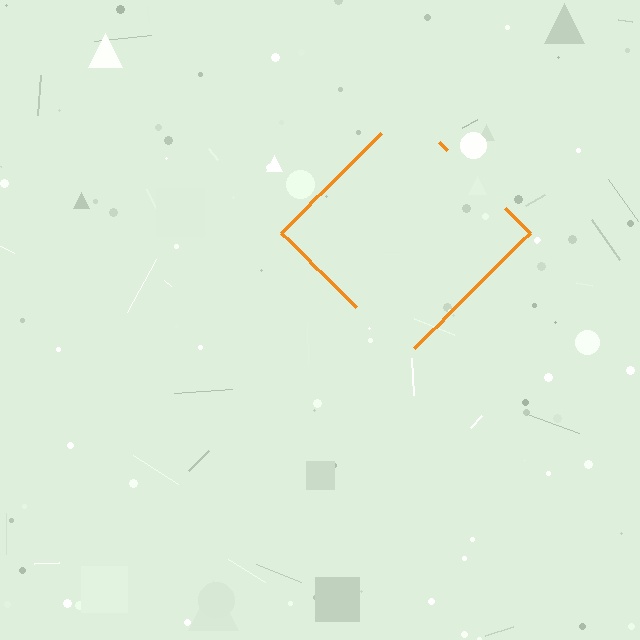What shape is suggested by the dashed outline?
The dashed outline suggests a diamond.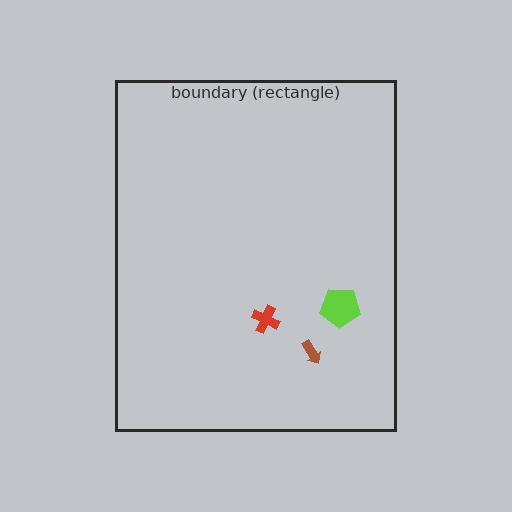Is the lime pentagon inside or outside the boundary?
Inside.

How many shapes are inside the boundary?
3 inside, 0 outside.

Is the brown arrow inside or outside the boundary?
Inside.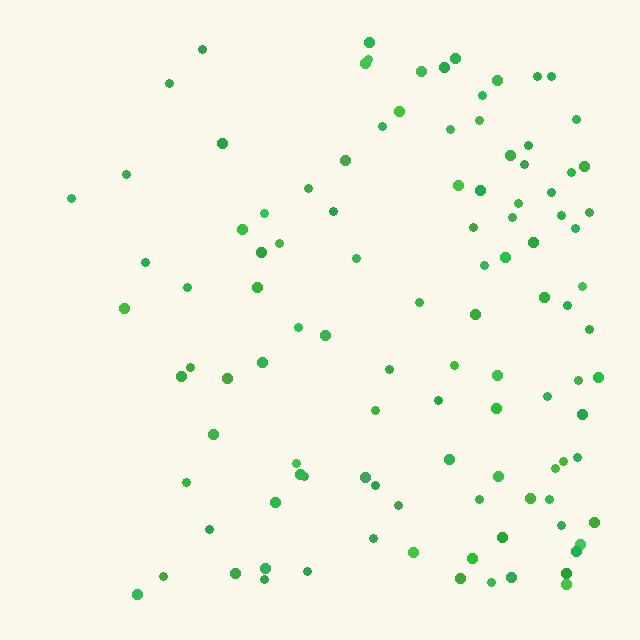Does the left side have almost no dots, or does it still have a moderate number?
Still a moderate number, just noticeably fewer than the right.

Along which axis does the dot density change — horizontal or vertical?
Horizontal.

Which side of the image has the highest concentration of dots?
The right.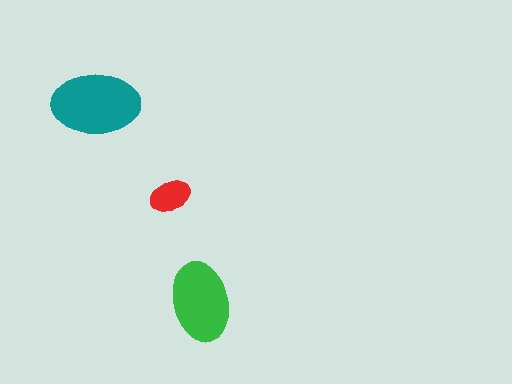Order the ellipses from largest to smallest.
the teal one, the green one, the red one.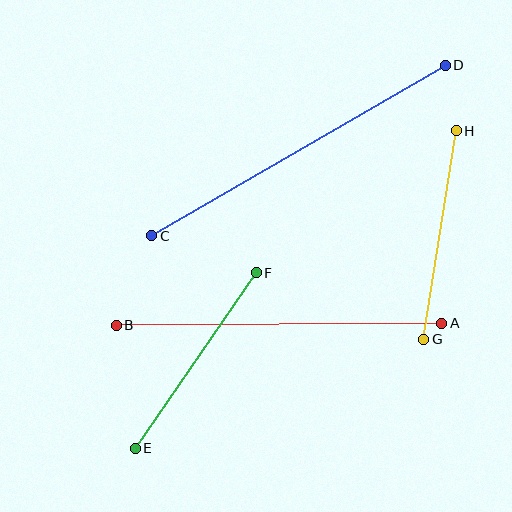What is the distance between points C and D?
The distance is approximately 339 pixels.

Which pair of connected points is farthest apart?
Points C and D are farthest apart.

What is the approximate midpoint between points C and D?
The midpoint is at approximately (299, 150) pixels.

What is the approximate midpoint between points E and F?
The midpoint is at approximately (196, 360) pixels.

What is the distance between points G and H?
The distance is approximately 211 pixels.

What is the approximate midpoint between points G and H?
The midpoint is at approximately (440, 235) pixels.